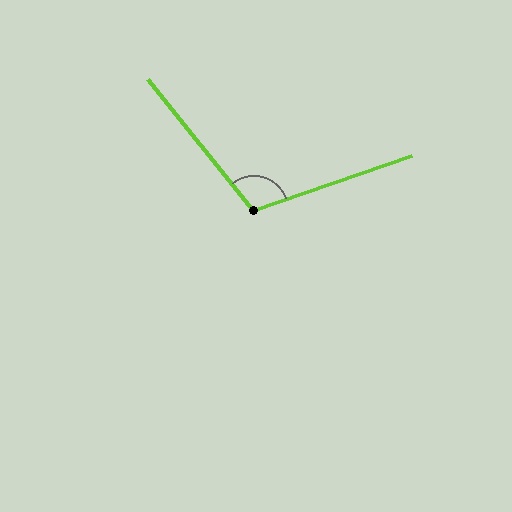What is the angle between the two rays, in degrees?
Approximately 110 degrees.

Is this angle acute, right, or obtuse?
It is obtuse.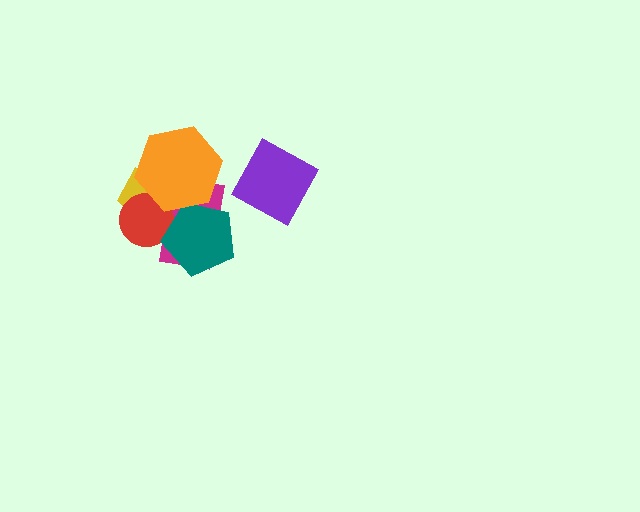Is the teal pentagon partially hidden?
Yes, it is partially covered by another shape.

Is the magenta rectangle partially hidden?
Yes, it is partially covered by another shape.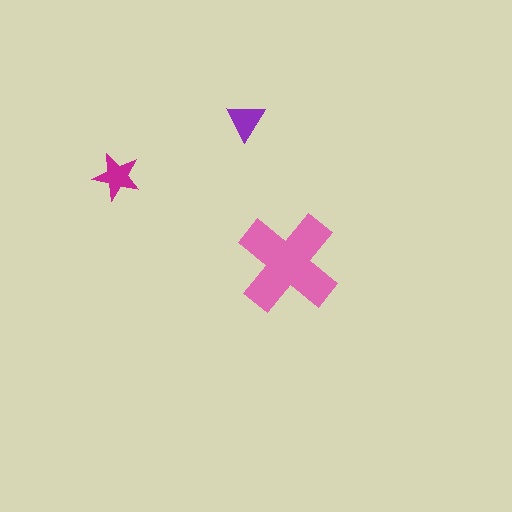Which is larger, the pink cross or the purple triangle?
The pink cross.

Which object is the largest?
The pink cross.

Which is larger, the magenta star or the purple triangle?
The magenta star.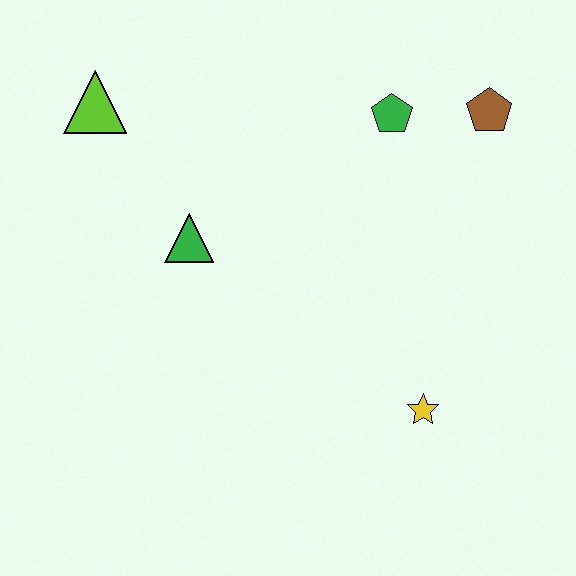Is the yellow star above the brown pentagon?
No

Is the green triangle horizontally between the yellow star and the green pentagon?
No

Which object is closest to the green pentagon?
The brown pentagon is closest to the green pentagon.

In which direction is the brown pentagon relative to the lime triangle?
The brown pentagon is to the right of the lime triangle.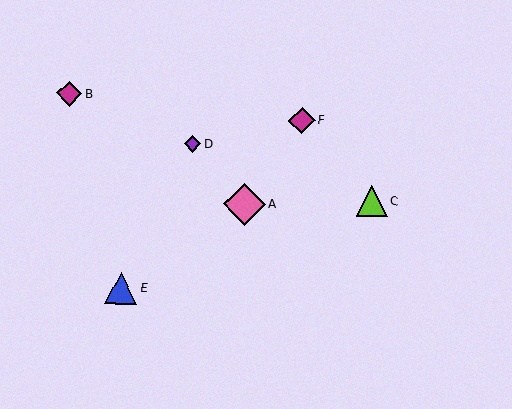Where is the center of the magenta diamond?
The center of the magenta diamond is at (69, 93).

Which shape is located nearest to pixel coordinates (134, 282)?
The blue triangle (labeled E) at (121, 288) is nearest to that location.